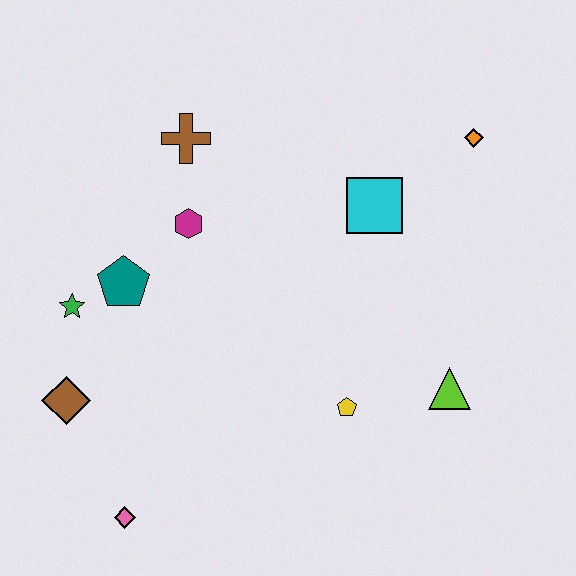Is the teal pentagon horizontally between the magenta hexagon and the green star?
Yes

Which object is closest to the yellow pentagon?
The lime triangle is closest to the yellow pentagon.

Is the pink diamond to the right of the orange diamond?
No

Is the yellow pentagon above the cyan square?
No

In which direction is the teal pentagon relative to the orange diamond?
The teal pentagon is to the left of the orange diamond.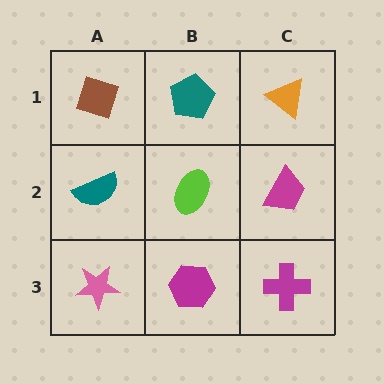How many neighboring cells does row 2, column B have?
4.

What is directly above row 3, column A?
A teal semicircle.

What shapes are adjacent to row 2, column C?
An orange triangle (row 1, column C), a magenta cross (row 3, column C), a lime ellipse (row 2, column B).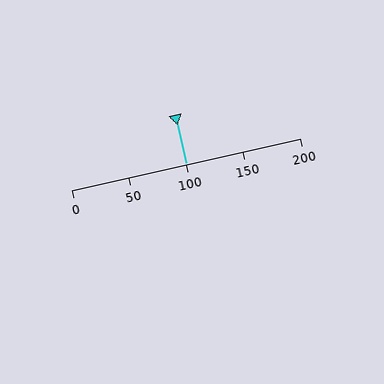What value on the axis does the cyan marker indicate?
The marker indicates approximately 100.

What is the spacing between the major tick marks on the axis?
The major ticks are spaced 50 apart.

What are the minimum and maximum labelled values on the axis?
The axis runs from 0 to 200.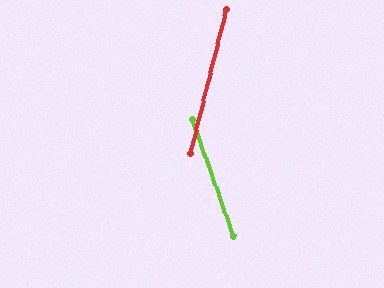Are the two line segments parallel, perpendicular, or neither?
Neither parallel nor perpendicular — they differ by about 33°.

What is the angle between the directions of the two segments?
Approximately 33 degrees.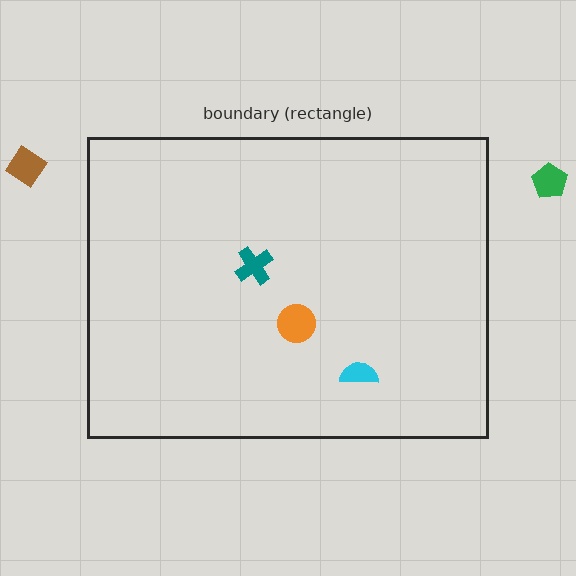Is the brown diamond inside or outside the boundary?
Outside.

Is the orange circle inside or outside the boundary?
Inside.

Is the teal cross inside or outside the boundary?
Inside.